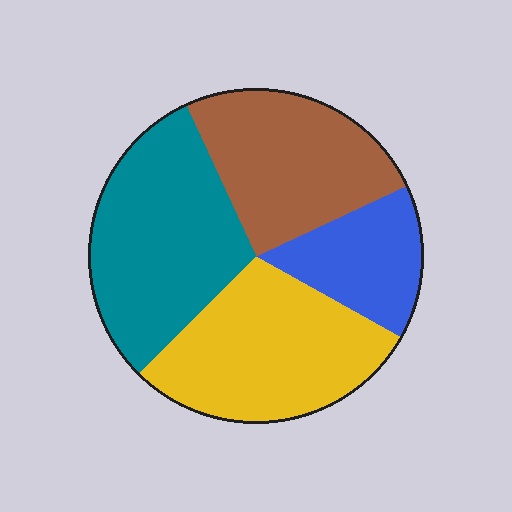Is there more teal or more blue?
Teal.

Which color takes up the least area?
Blue, at roughly 15%.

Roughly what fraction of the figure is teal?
Teal covers about 30% of the figure.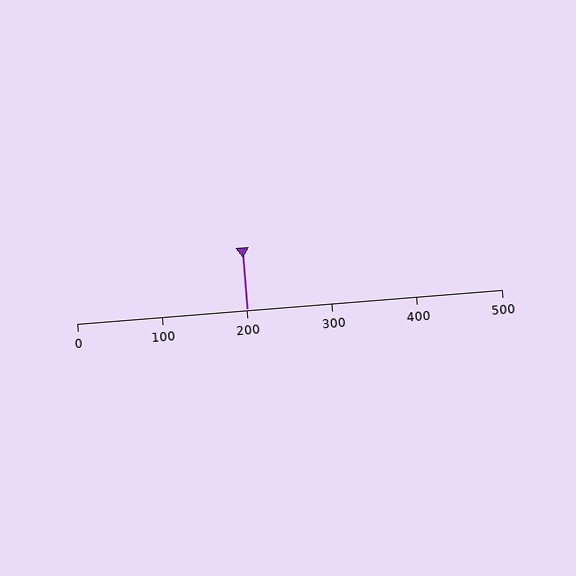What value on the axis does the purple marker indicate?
The marker indicates approximately 200.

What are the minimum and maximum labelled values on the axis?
The axis runs from 0 to 500.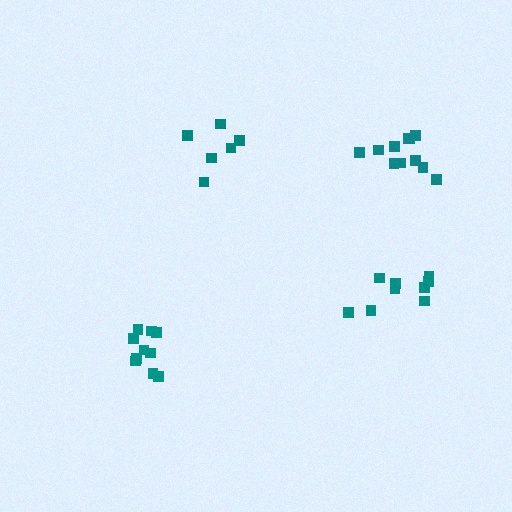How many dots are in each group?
Group 1: 10 dots, Group 2: 11 dots, Group 3: 6 dots, Group 4: 9 dots (36 total).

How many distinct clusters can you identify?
There are 4 distinct clusters.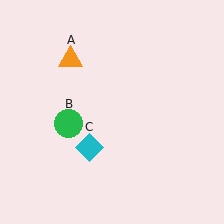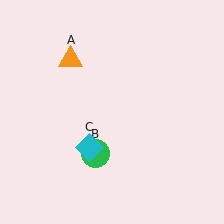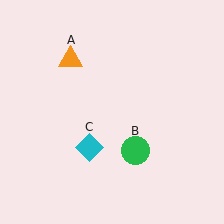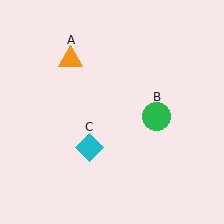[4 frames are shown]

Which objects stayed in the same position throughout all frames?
Orange triangle (object A) and cyan diamond (object C) remained stationary.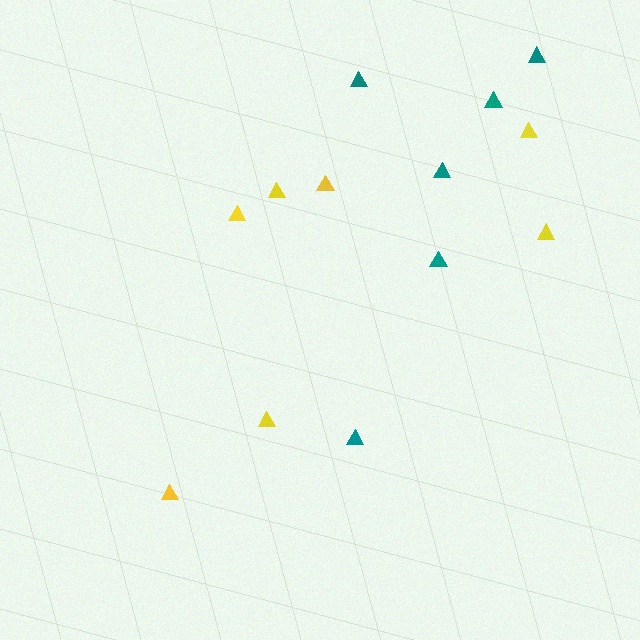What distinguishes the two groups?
There are 2 groups: one group of yellow triangles (7) and one group of teal triangles (6).